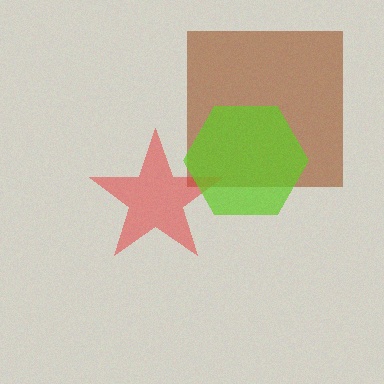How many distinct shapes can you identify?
There are 3 distinct shapes: a brown square, a red star, a lime hexagon.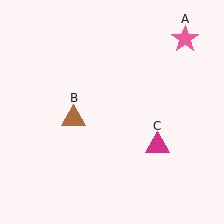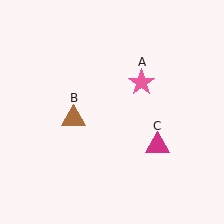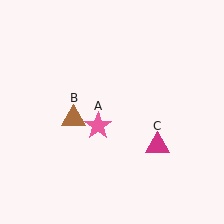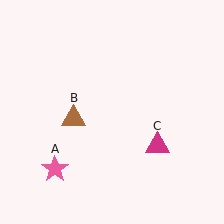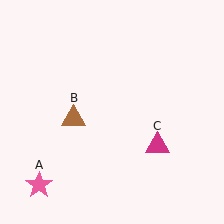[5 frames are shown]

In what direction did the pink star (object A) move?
The pink star (object A) moved down and to the left.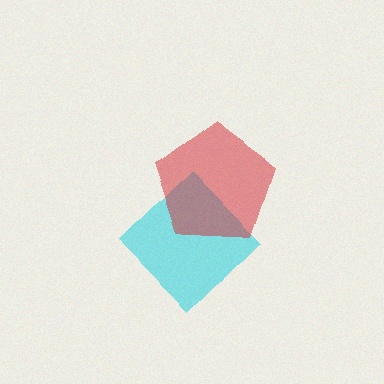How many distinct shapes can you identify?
There are 2 distinct shapes: a cyan diamond, a red pentagon.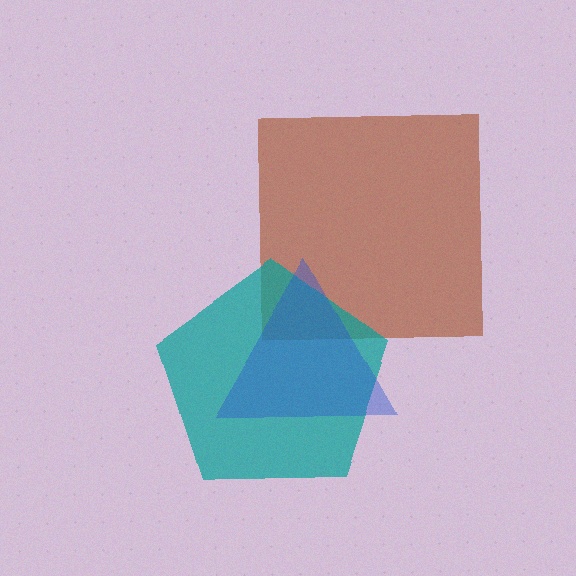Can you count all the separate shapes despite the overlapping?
Yes, there are 3 separate shapes.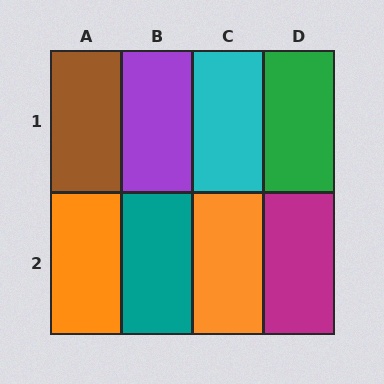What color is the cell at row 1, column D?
Green.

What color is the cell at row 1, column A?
Brown.